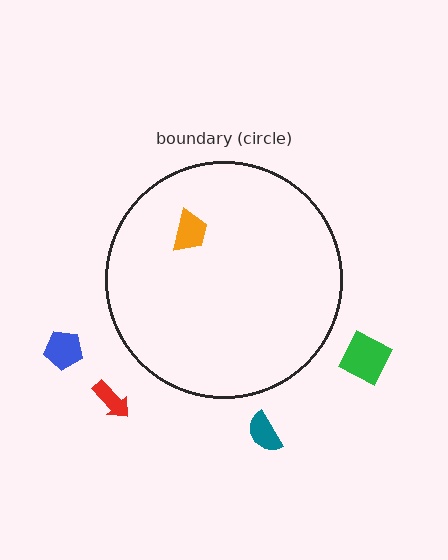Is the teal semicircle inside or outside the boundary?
Outside.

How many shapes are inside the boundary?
1 inside, 4 outside.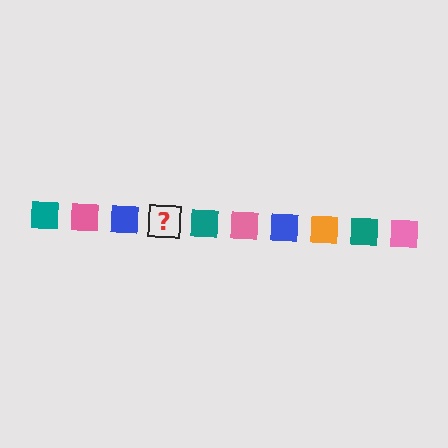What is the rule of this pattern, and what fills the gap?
The rule is that the pattern cycles through teal, pink, blue, orange squares. The gap should be filled with an orange square.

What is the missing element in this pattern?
The missing element is an orange square.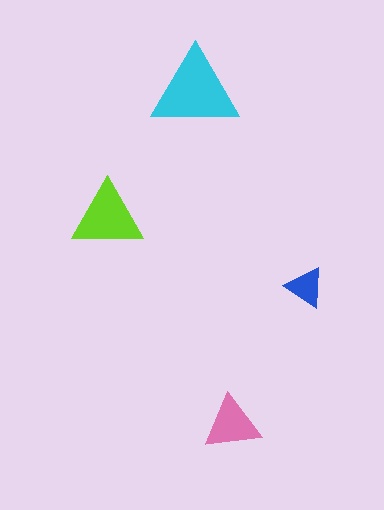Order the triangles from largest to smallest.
the cyan one, the lime one, the pink one, the blue one.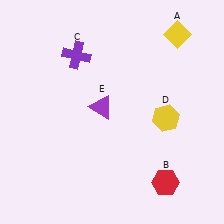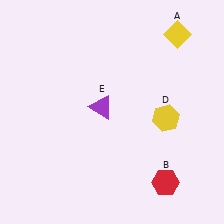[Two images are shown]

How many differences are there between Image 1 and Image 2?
There is 1 difference between the two images.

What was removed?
The purple cross (C) was removed in Image 2.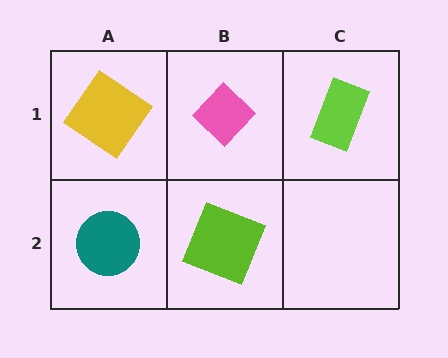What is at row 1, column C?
A lime rectangle.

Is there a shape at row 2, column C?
No, that cell is empty.